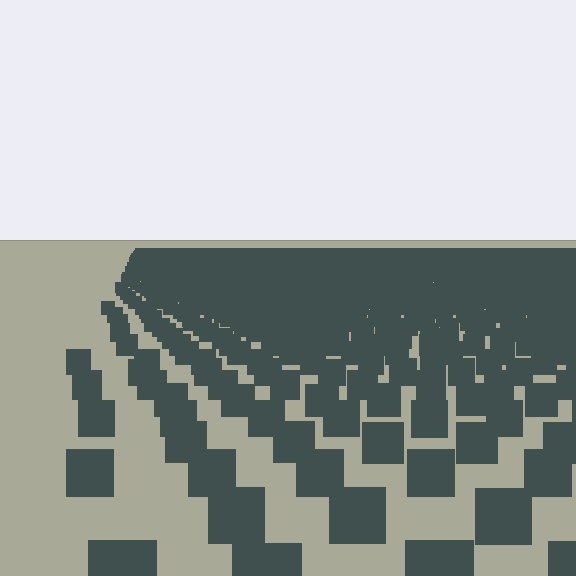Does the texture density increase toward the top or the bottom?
Density increases toward the top.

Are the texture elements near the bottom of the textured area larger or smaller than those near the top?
Larger. Near the bottom, elements are closer to the viewer and appear at a bigger on-screen size.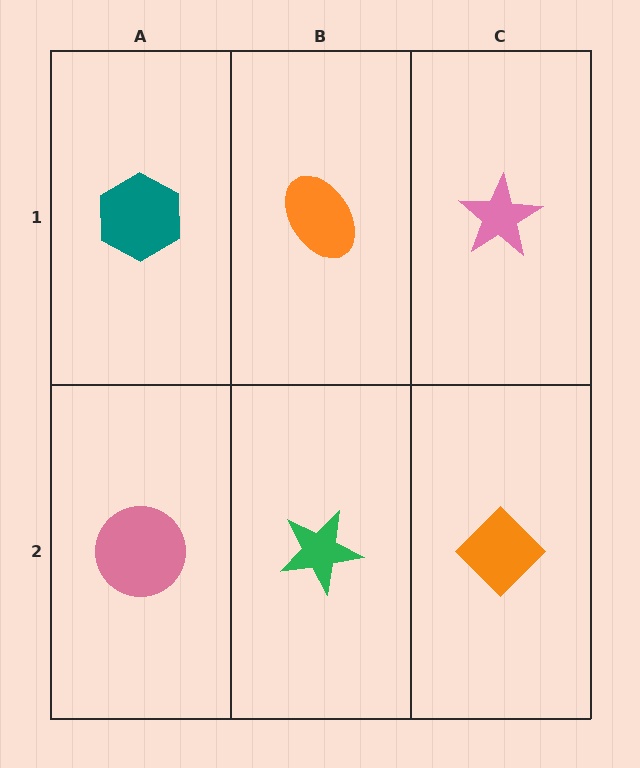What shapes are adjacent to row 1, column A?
A pink circle (row 2, column A), an orange ellipse (row 1, column B).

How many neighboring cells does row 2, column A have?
2.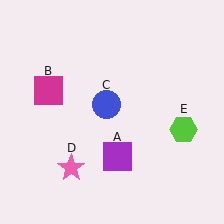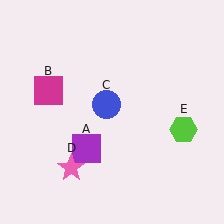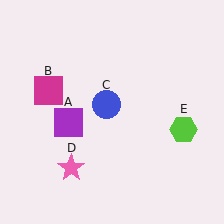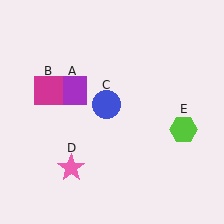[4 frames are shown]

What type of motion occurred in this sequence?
The purple square (object A) rotated clockwise around the center of the scene.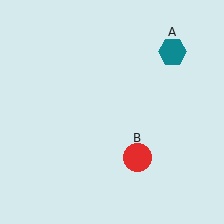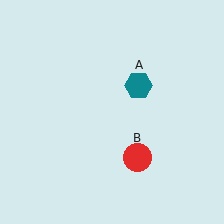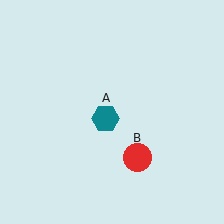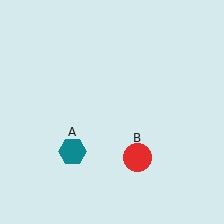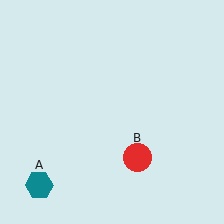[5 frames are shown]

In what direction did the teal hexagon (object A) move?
The teal hexagon (object A) moved down and to the left.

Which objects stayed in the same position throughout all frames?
Red circle (object B) remained stationary.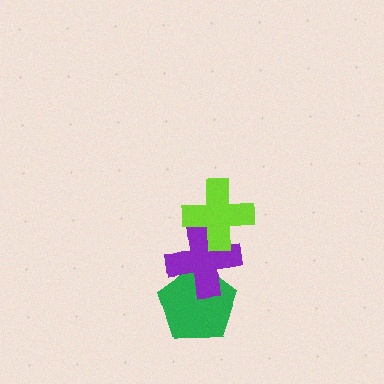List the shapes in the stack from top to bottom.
From top to bottom: the lime cross, the purple cross, the green pentagon.